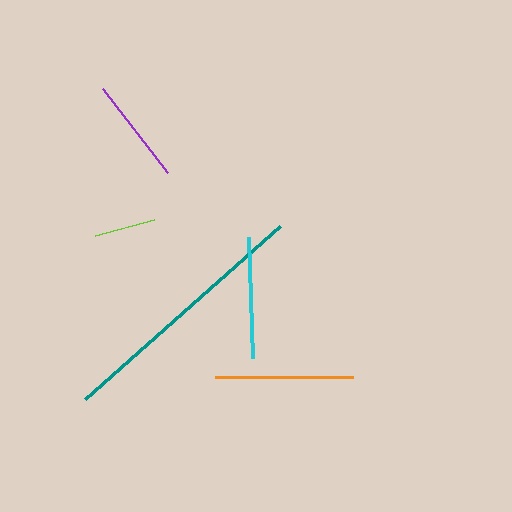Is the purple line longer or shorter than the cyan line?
The cyan line is longer than the purple line.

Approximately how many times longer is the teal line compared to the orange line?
The teal line is approximately 1.9 times the length of the orange line.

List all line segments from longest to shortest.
From longest to shortest: teal, orange, cyan, purple, lime.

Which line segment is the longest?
The teal line is the longest at approximately 260 pixels.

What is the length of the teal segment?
The teal segment is approximately 260 pixels long.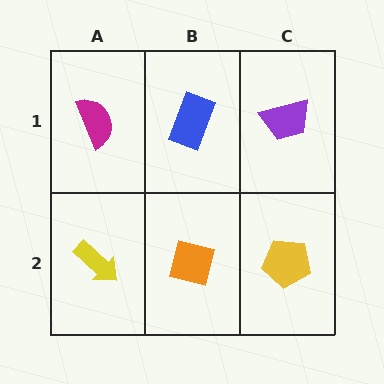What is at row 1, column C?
A purple trapezoid.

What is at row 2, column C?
A yellow pentagon.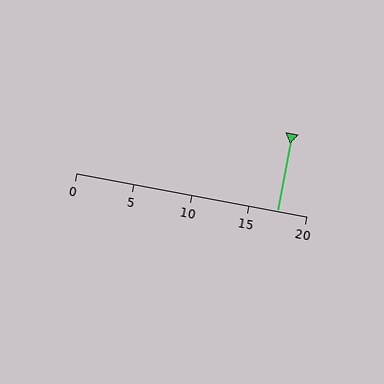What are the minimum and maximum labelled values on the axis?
The axis runs from 0 to 20.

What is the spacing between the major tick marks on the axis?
The major ticks are spaced 5 apart.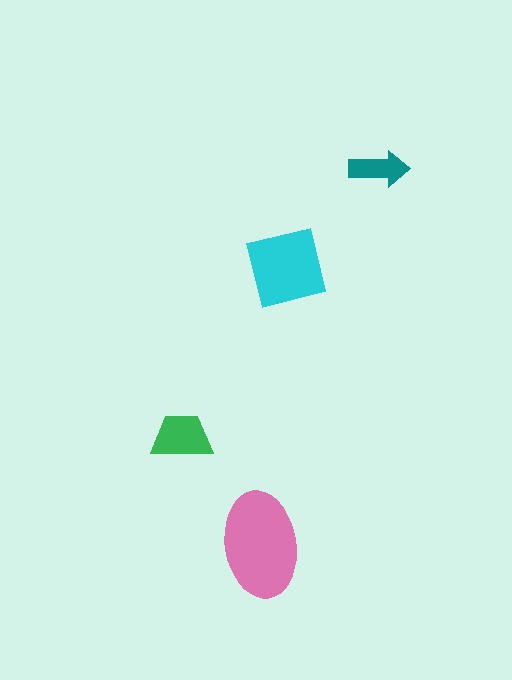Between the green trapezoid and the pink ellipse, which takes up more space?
The pink ellipse.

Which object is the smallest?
The teal arrow.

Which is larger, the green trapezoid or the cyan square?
The cyan square.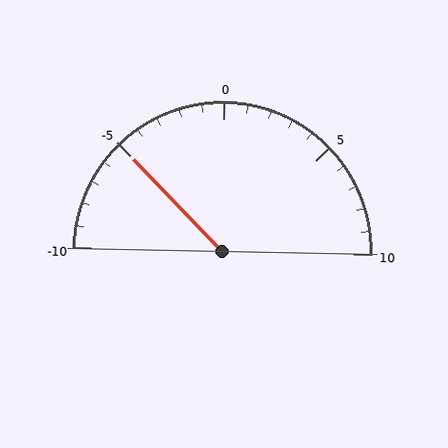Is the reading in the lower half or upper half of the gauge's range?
The reading is in the lower half of the range (-10 to 10).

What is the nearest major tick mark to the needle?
The nearest major tick mark is -5.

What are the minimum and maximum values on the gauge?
The gauge ranges from -10 to 10.